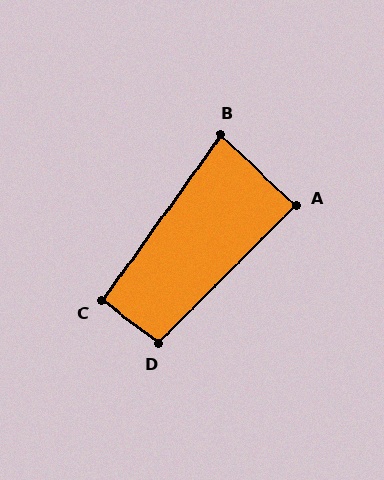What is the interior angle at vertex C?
Approximately 91 degrees (approximately right).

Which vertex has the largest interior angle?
D, at approximately 98 degrees.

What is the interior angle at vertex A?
Approximately 89 degrees (approximately right).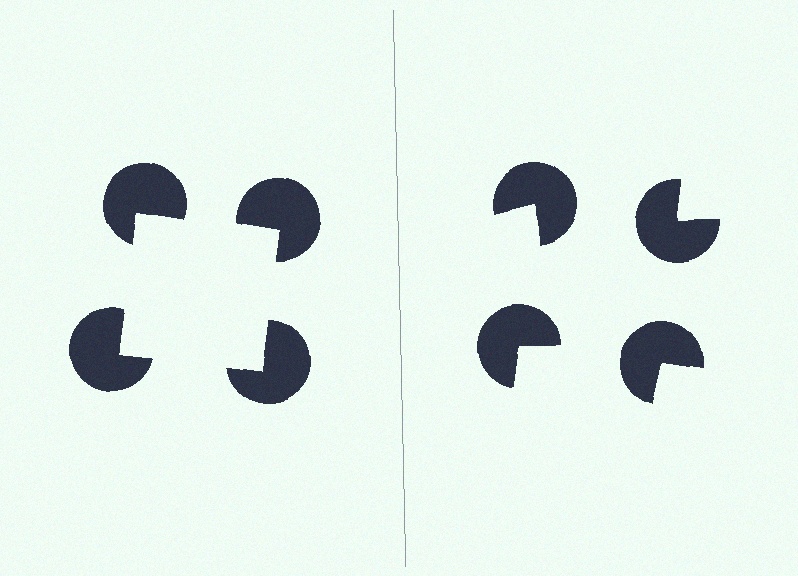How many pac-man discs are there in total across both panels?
8 — 4 on each side.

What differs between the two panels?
The pac-man discs are positioned identically on both sides; only the wedge orientations differ. On the left they align to a square; on the right they are misaligned.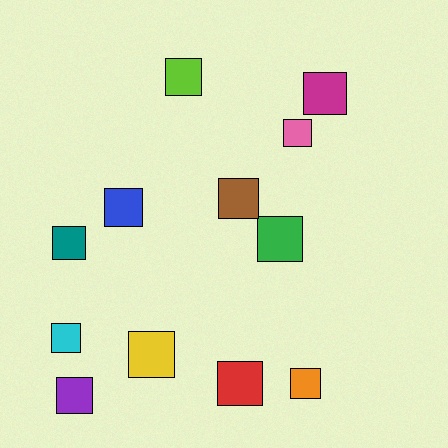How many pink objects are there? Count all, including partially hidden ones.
There is 1 pink object.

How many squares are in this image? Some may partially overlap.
There are 12 squares.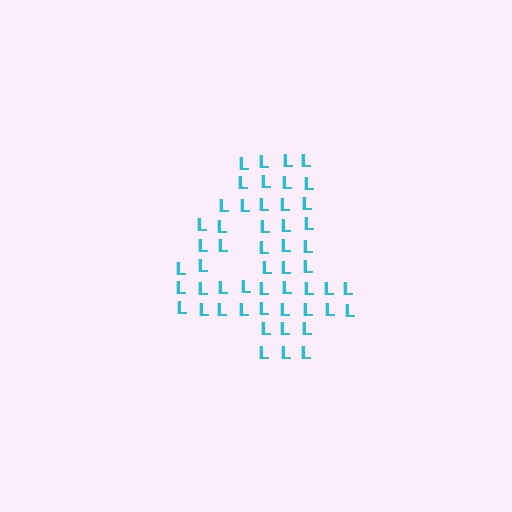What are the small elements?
The small elements are letter L's.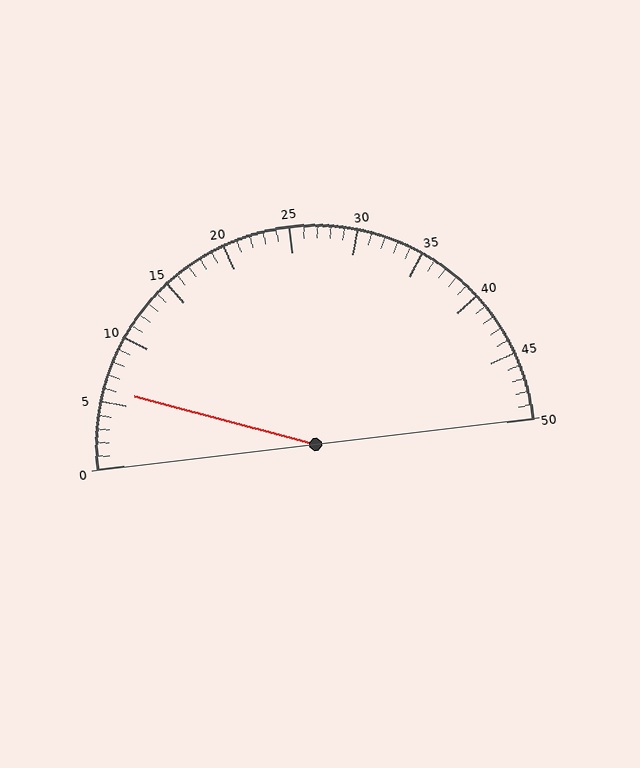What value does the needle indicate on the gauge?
The needle indicates approximately 6.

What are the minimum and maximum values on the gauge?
The gauge ranges from 0 to 50.